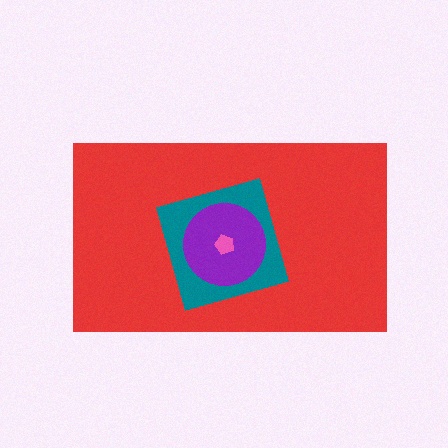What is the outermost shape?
The red rectangle.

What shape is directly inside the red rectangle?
The teal diamond.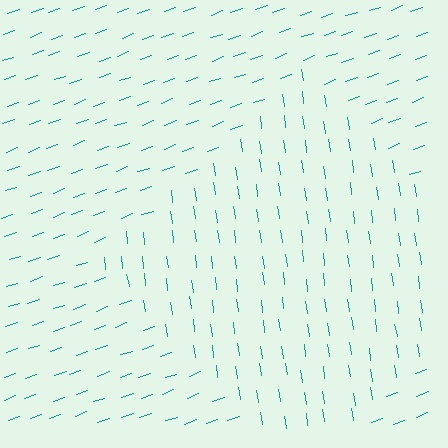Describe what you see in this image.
The image is filled with small teal line segments. A diamond region in the image has lines oriented differently from the surrounding lines, creating a visible texture boundary.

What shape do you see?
I see a diamond.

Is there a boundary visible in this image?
Yes, there is a texture boundary formed by a change in line orientation.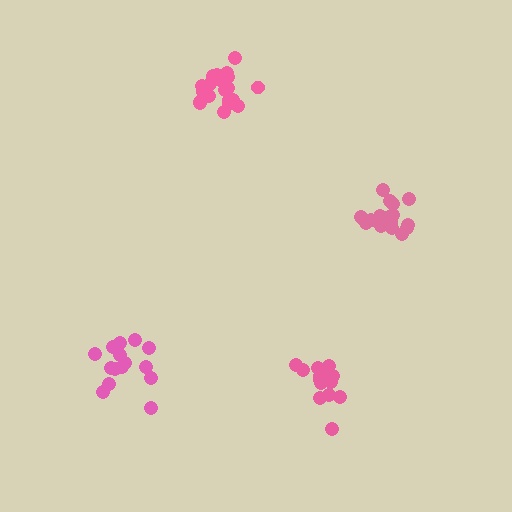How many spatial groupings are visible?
There are 4 spatial groupings.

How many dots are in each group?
Group 1: 21 dots, Group 2: 15 dots, Group 3: 19 dots, Group 4: 16 dots (71 total).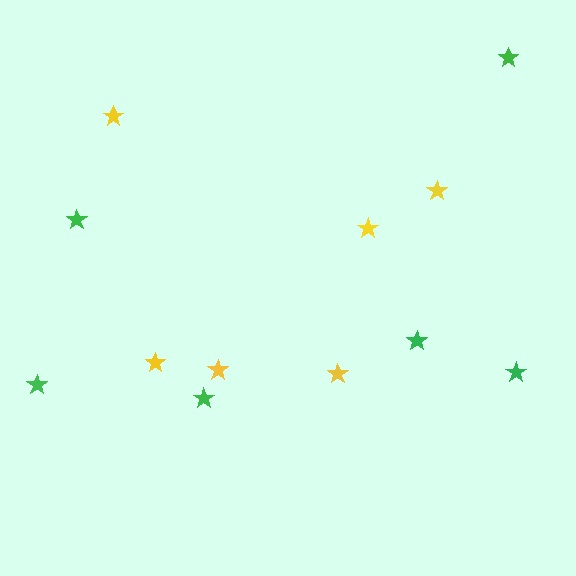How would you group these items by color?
There are 2 groups: one group of green stars (6) and one group of yellow stars (6).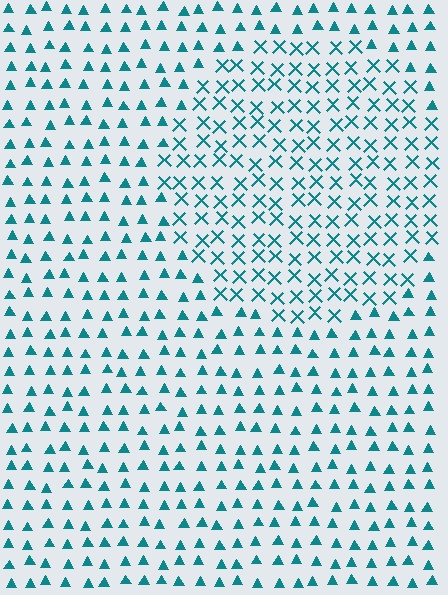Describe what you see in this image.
The image is filled with small teal elements arranged in a uniform grid. A circle-shaped region contains X marks, while the surrounding area contains triangles. The boundary is defined purely by the change in element shape.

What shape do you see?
I see a circle.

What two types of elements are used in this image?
The image uses X marks inside the circle region and triangles outside it.